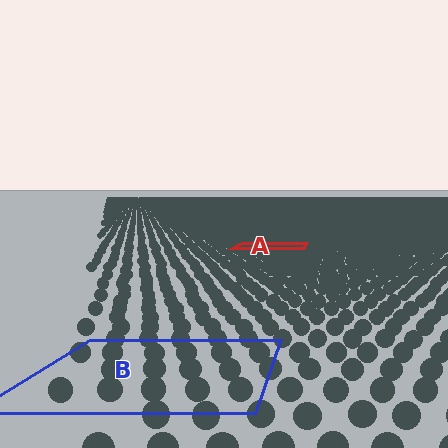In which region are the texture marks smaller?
The texture marks are smaller in region A, because it is farther away.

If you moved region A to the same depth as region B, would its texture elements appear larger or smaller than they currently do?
They would appear larger. At a closer depth, the same texture elements are projected at a bigger on-screen size.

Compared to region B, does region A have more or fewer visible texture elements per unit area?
Region A has more texture elements per unit area — they are packed more densely because it is farther away.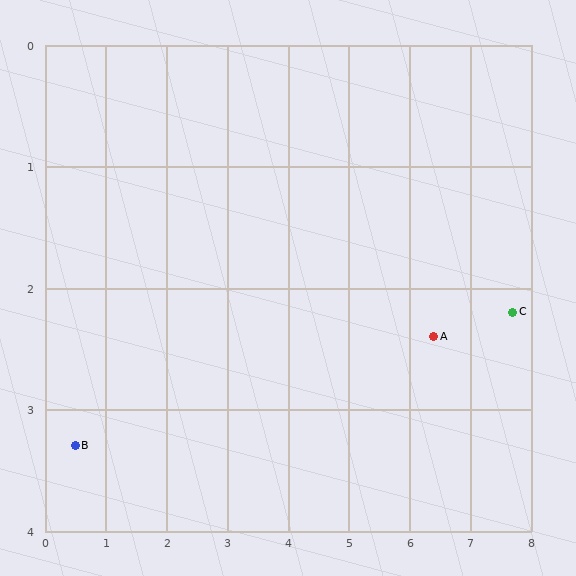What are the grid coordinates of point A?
Point A is at approximately (6.4, 2.4).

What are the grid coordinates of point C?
Point C is at approximately (7.7, 2.2).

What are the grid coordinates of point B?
Point B is at approximately (0.5, 3.3).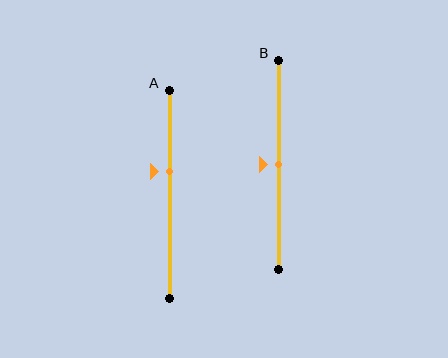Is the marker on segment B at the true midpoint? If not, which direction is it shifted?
Yes, the marker on segment B is at the true midpoint.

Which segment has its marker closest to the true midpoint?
Segment B has its marker closest to the true midpoint.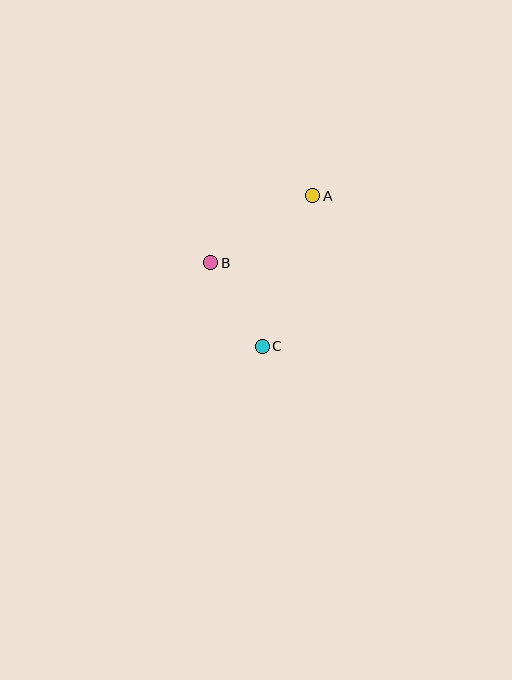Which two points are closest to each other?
Points B and C are closest to each other.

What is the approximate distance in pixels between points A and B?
The distance between A and B is approximately 122 pixels.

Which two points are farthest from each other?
Points A and C are farthest from each other.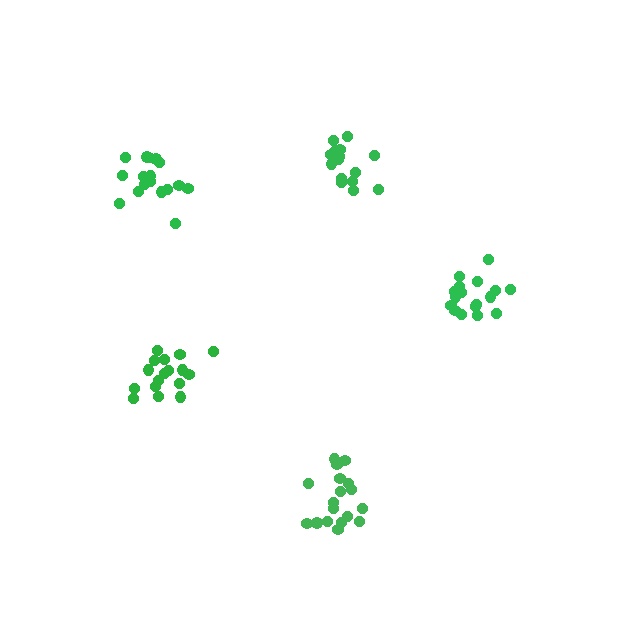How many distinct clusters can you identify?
There are 5 distinct clusters.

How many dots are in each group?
Group 1: 17 dots, Group 2: 17 dots, Group 3: 15 dots, Group 4: 18 dots, Group 5: 18 dots (85 total).